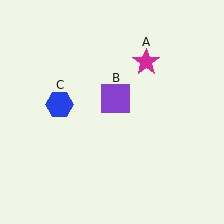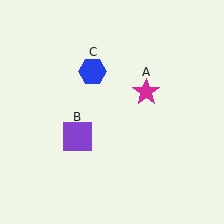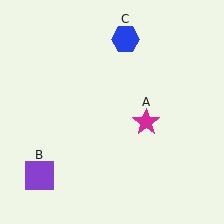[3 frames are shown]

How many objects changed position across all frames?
3 objects changed position: magenta star (object A), purple square (object B), blue hexagon (object C).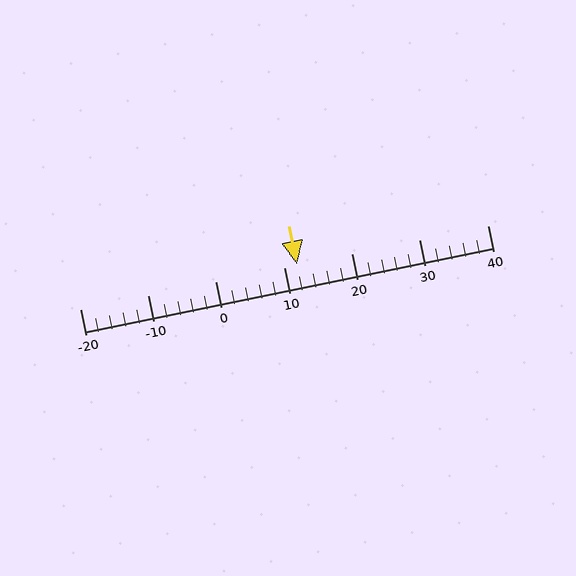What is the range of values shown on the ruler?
The ruler shows values from -20 to 40.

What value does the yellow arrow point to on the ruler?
The yellow arrow points to approximately 12.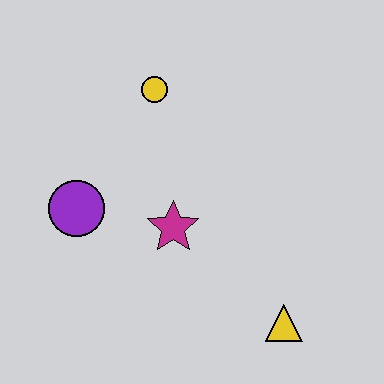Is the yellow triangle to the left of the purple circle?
No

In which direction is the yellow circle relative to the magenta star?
The yellow circle is above the magenta star.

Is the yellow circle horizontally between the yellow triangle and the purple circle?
Yes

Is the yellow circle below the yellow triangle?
No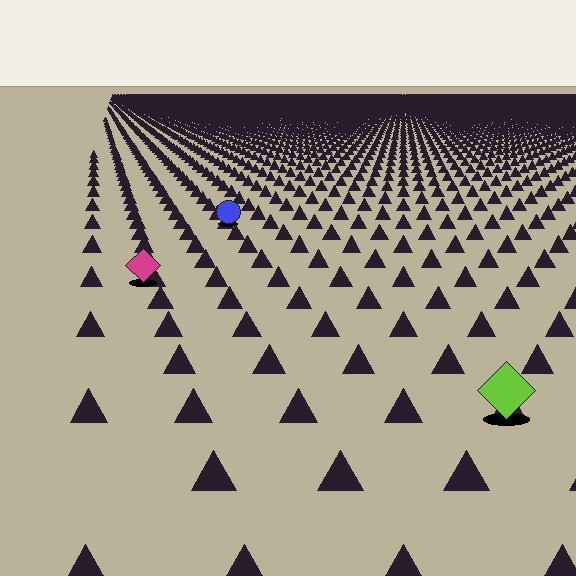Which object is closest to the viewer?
The lime diamond is closest. The texture marks near it are larger and more spread out.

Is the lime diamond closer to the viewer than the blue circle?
Yes. The lime diamond is closer — you can tell from the texture gradient: the ground texture is coarser near it.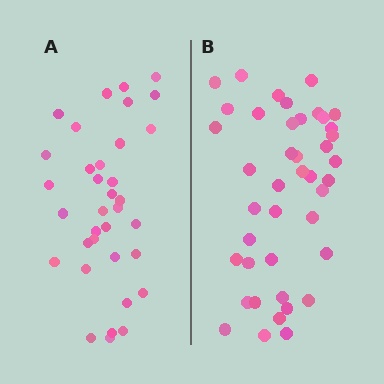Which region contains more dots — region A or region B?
Region B (the right region) has more dots.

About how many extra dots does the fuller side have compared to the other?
Region B has roughly 8 or so more dots than region A.